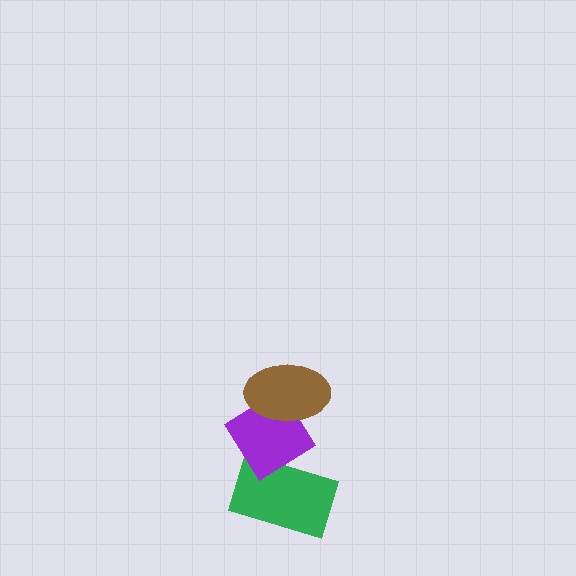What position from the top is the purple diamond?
The purple diamond is 2nd from the top.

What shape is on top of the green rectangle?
The purple diamond is on top of the green rectangle.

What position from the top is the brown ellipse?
The brown ellipse is 1st from the top.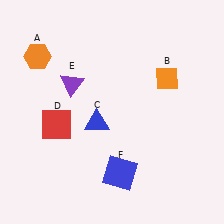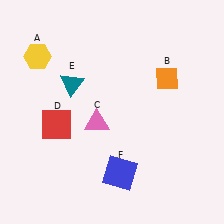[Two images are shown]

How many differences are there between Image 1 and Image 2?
There are 3 differences between the two images.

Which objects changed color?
A changed from orange to yellow. C changed from blue to pink. E changed from purple to teal.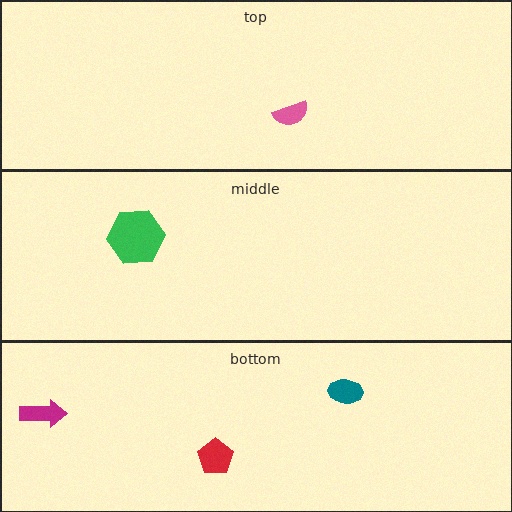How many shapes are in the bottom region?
3.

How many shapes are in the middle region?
1.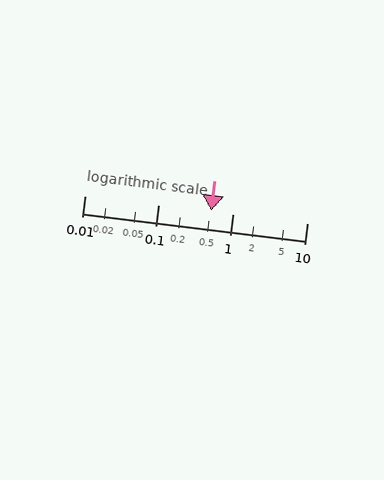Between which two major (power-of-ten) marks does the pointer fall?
The pointer is between 0.1 and 1.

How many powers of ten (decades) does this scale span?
The scale spans 3 decades, from 0.01 to 10.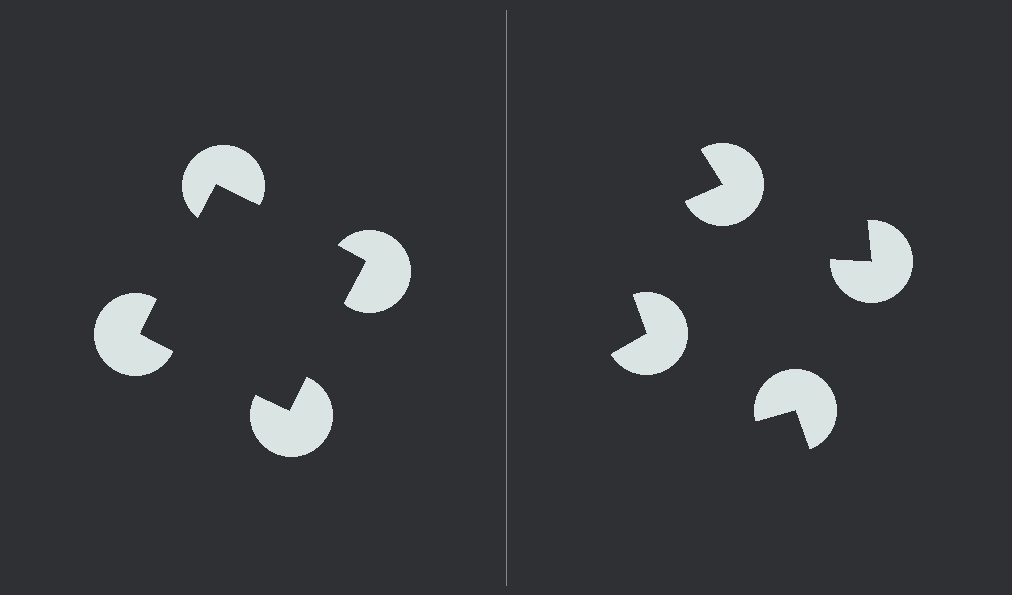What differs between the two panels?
The pac-man discs are positioned identically on both sides; only the wedge orientations differ. On the left they align to a square; on the right they are misaligned.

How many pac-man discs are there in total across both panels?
8 — 4 on each side.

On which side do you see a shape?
An illusory square appears on the left side. On the right side the wedge cuts are rotated, so no coherent shape forms.